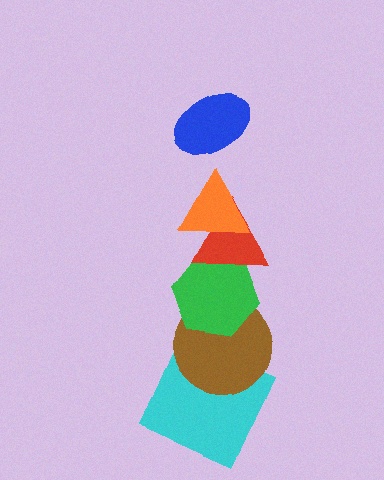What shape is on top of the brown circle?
The green hexagon is on top of the brown circle.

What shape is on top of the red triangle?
The orange triangle is on top of the red triangle.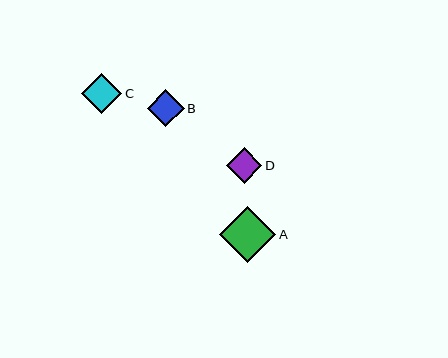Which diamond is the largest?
Diamond A is the largest with a size of approximately 56 pixels.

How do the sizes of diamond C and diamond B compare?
Diamond C and diamond B are approximately the same size.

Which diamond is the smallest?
Diamond D is the smallest with a size of approximately 36 pixels.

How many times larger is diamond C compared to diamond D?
Diamond C is approximately 1.1 times the size of diamond D.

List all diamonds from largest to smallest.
From largest to smallest: A, C, B, D.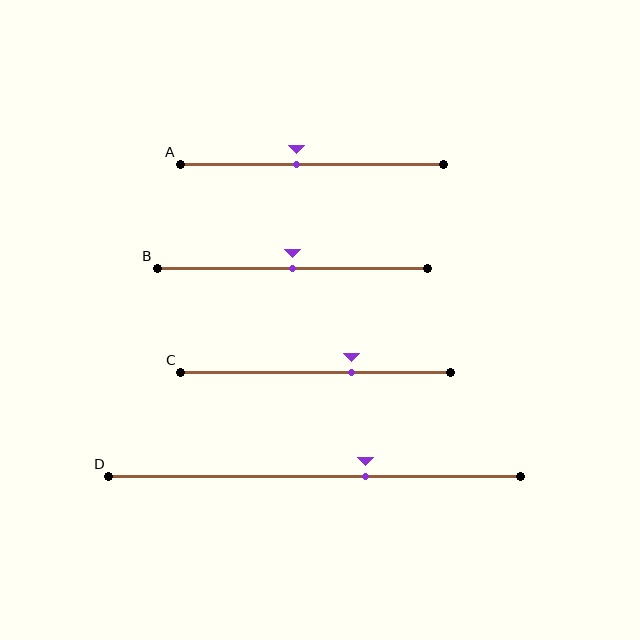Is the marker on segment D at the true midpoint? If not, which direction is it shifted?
No, the marker on segment D is shifted to the right by about 12% of the segment length.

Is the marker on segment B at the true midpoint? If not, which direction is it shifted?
Yes, the marker on segment B is at the true midpoint.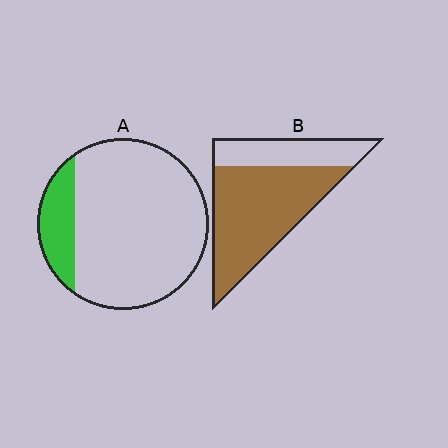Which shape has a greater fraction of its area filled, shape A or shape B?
Shape B.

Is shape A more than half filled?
No.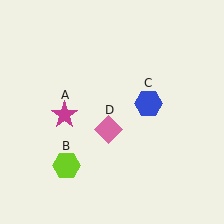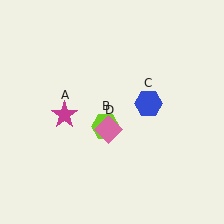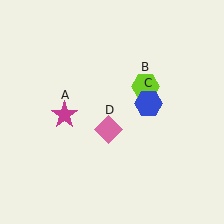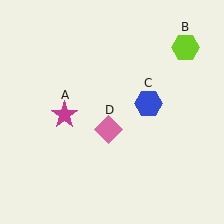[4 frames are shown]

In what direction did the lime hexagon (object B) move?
The lime hexagon (object B) moved up and to the right.